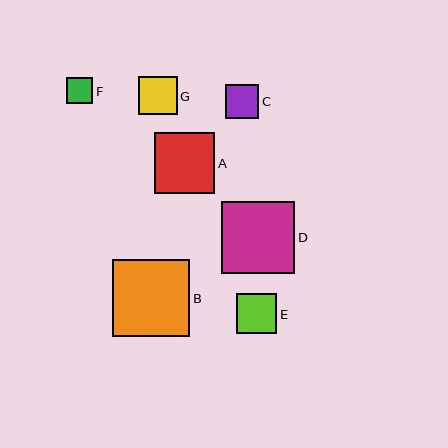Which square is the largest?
Square B is the largest with a size of approximately 77 pixels.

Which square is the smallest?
Square F is the smallest with a size of approximately 26 pixels.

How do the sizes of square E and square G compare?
Square E and square G are approximately the same size.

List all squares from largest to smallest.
From largest to smallest: B, D, A, E, G, C, F.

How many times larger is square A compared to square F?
Square A is approximately 2.3 times the size of square F.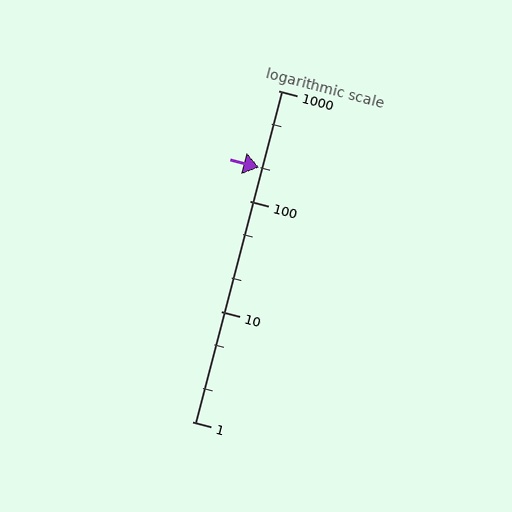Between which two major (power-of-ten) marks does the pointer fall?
The pointer is between 100 and 1000.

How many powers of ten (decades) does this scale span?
The scale spans 3 decades, from 1 to 1000.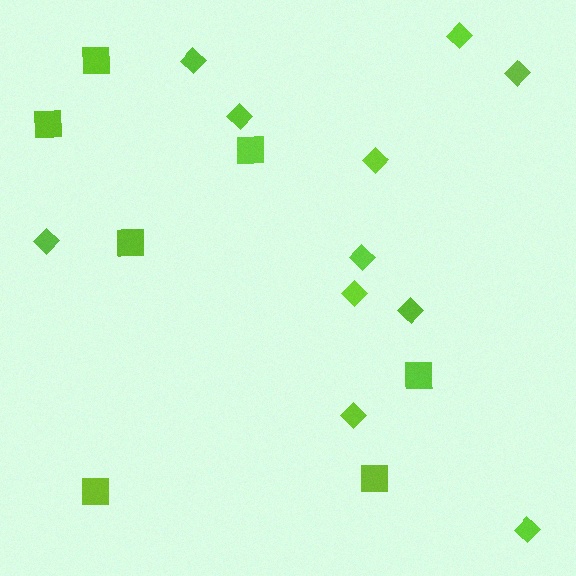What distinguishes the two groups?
There are 2 groups: one group of diamonds (11) and one group of squares (7).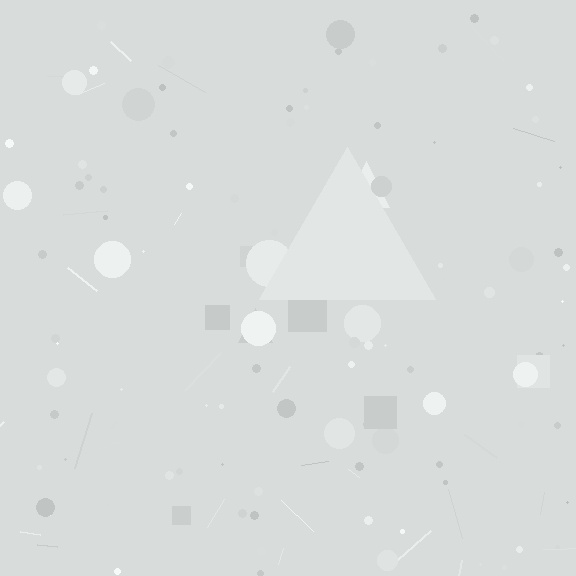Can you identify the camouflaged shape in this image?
The camouflaged shape is a triangle.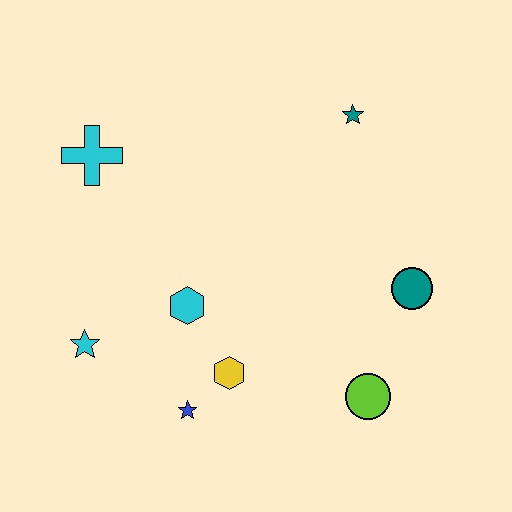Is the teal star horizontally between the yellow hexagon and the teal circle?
Yes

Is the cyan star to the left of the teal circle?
Yes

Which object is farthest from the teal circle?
The cyan cross is farthest from the teal circle.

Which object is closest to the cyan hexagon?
The yellow hexagon is closest to the cyan hexagon.